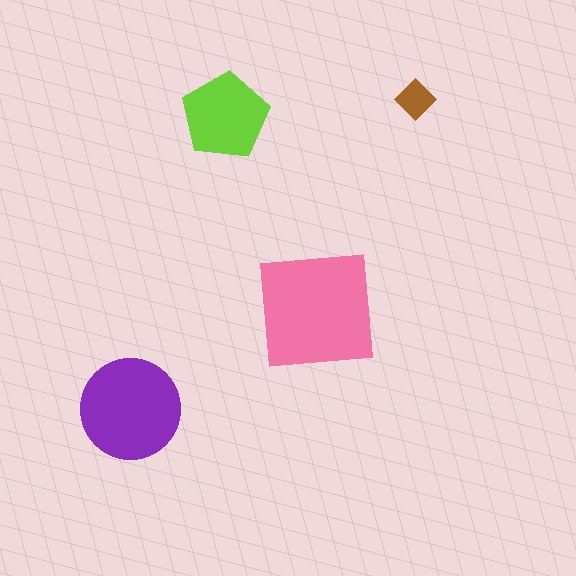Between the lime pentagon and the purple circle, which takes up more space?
The purple circle.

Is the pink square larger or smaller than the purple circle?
Larger.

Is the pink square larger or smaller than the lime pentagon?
Larger.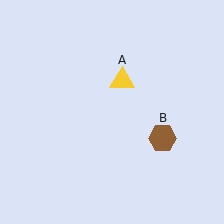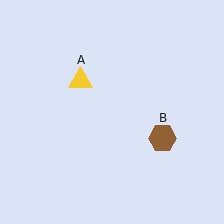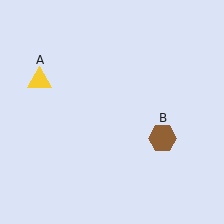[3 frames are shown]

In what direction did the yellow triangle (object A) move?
The yellow triangle (object A) moved left.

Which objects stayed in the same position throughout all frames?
Brown hexagon (object B) remained stationary.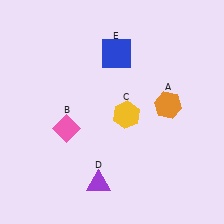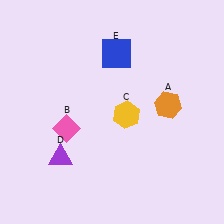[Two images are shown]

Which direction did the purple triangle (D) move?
The purple triangle (D) moved left.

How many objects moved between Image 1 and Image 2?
1 object moved between the two images.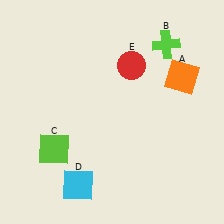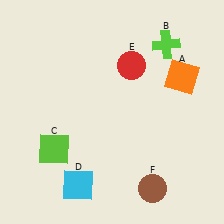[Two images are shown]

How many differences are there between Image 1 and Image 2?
There is 1 difference between the two images.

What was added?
A brown circle (F) was added in Image 2.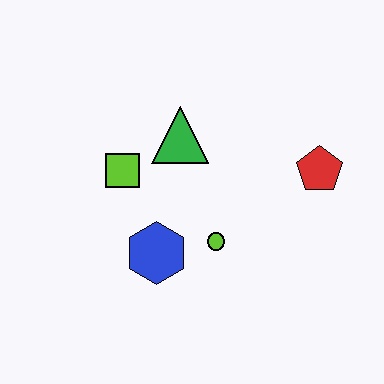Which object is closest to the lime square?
The green triangle is closest to the lime square.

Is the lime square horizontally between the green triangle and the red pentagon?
No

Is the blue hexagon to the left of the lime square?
No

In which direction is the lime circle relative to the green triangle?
The lime circle is below the green triangle.